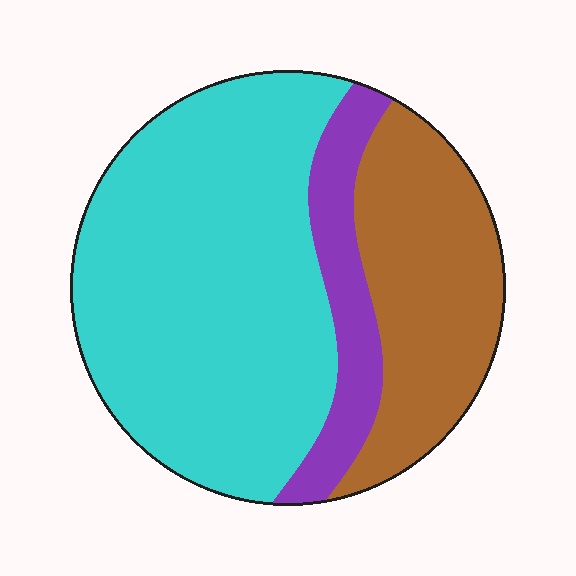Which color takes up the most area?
Cyan, at roughly 60%.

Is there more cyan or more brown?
Cyan.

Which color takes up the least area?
Purple, at roughly 15%.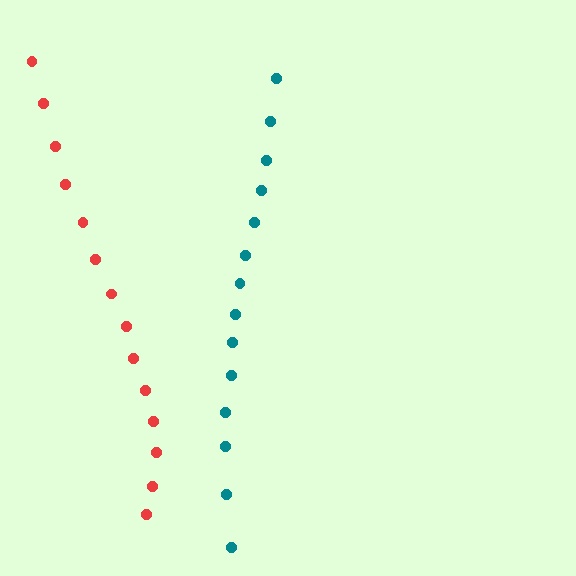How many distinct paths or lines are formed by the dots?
There are 2 distinct paths.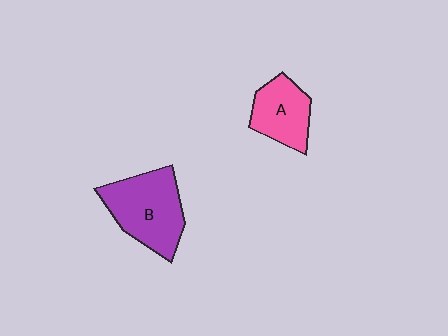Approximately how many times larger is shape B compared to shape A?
Approximately 1.5 times.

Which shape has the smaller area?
Shape A (pink).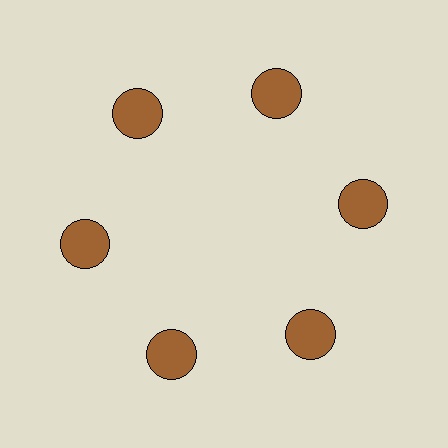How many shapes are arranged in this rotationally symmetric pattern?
There are 6 shapes, arranged in 6 groups of 1.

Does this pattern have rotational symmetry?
Yes, this pattern has 6-fold rotational symmetry. It looks the same after rotating 60 degrees around the center.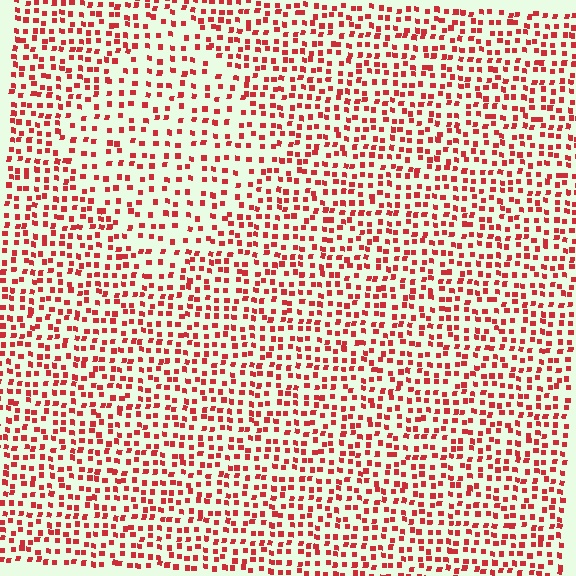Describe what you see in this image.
The image contains small red elements arranged at two different densities. A diamond-shaped region is visible where the elements are less densely packed than the surrounding area.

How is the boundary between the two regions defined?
The boundary is defined by a change in element density (approximately 1.7x ratio). All elements are the same color, size, and shape.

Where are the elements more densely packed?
The elements are more densely packed outside the diamond boundary.